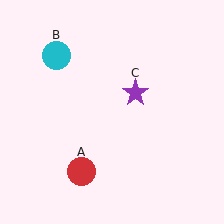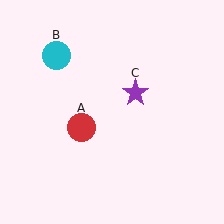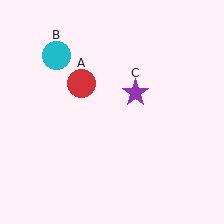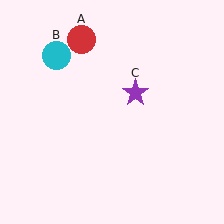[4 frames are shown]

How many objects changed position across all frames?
1 object changed position: red circle (object A).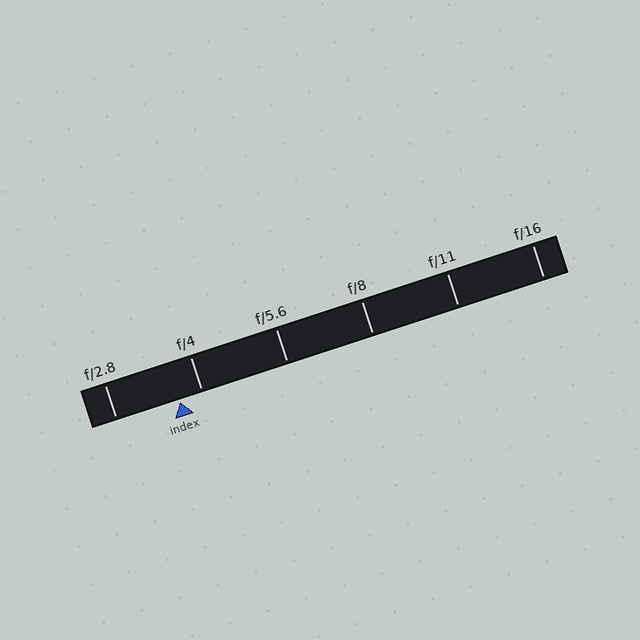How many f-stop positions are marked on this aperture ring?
There are 6 f-stop positions marked.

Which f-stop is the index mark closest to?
The index mark is closest to f/4.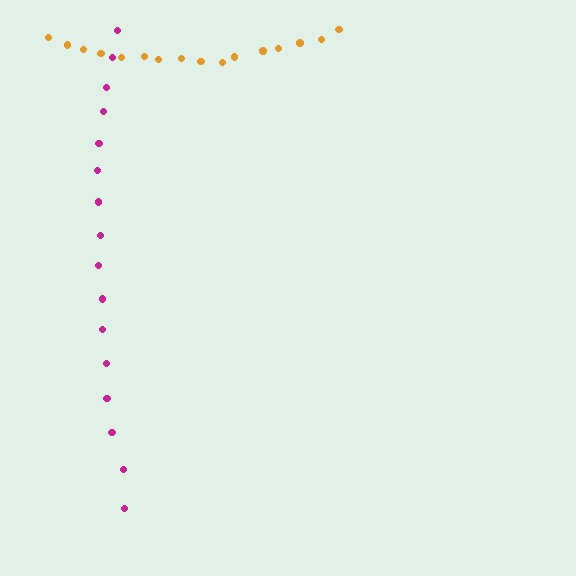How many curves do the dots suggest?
There are 2 distinct paths.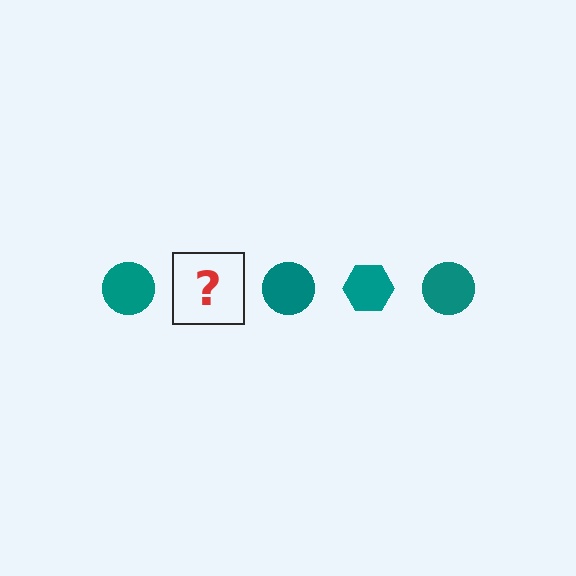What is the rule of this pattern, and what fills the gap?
The rule is that the pattern cycles through circle, hexagon shapes in teal. The gap should be filled with a teal hexagon.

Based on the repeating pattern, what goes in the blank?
The blank should be a teal hexagon.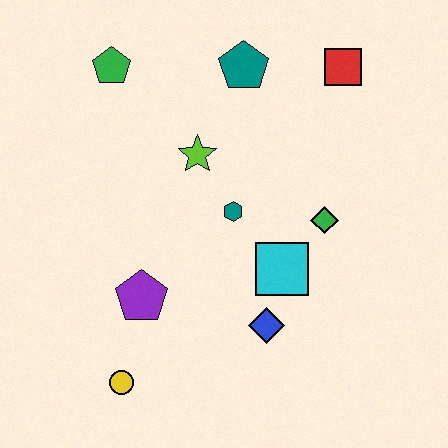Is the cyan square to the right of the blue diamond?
Yes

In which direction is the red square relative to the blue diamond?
The red square is above the blue diamond.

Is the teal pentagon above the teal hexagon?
Yes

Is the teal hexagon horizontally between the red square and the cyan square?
No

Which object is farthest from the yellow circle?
The red square is farthest from the yellow circle.